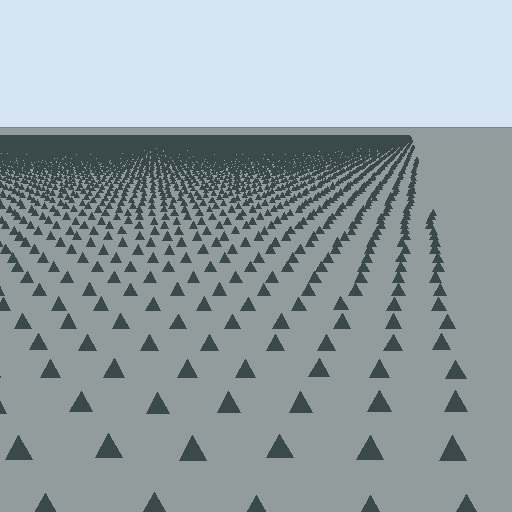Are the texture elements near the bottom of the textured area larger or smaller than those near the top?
Larger. Near the bottom, elements are closer to the viewer and appear at a bigger on-screen size.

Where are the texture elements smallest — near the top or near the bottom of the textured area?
Near the top.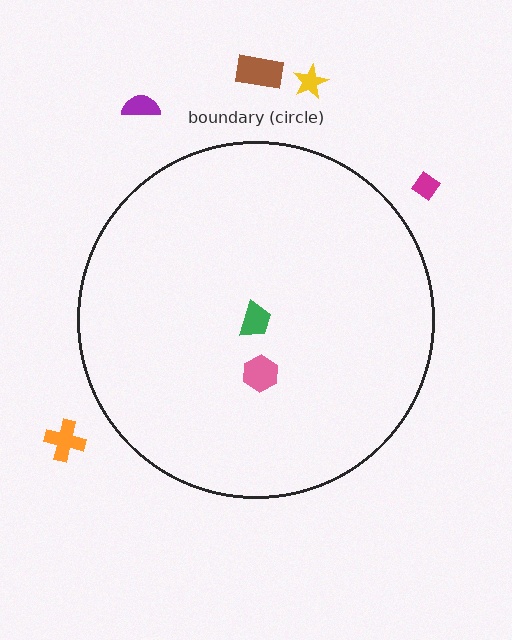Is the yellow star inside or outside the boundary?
Outside.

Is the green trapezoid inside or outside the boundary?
Inside.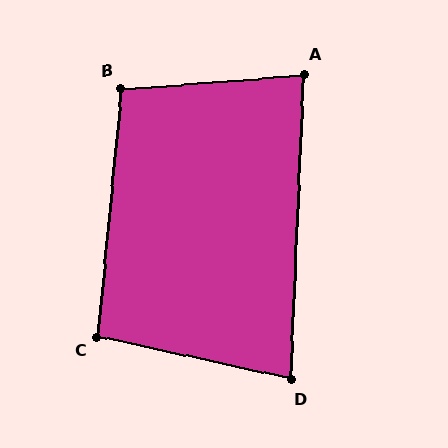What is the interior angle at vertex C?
Approximately 97 degrees (obtuse).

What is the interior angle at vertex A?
Approximately 83 degrees (acute).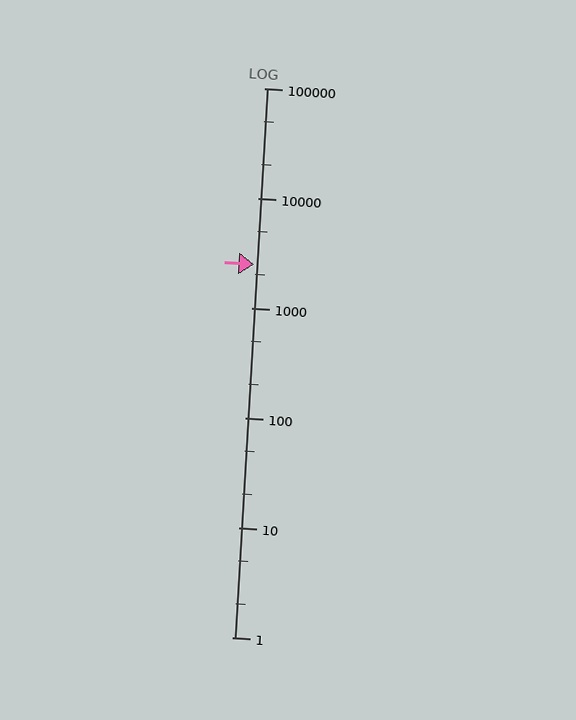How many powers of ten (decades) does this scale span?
The scale spans 5 decades, from 1 to 100000.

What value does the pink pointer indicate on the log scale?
The pointer indicates approximately 2500.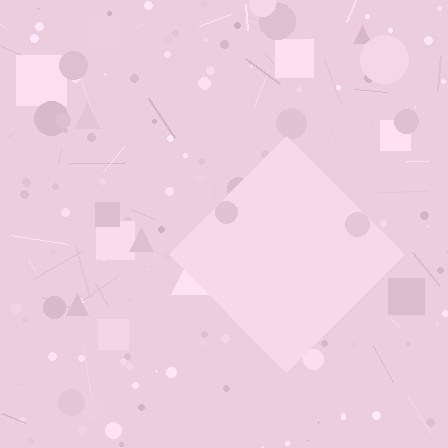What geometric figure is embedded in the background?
A diamond is embedded in the background.